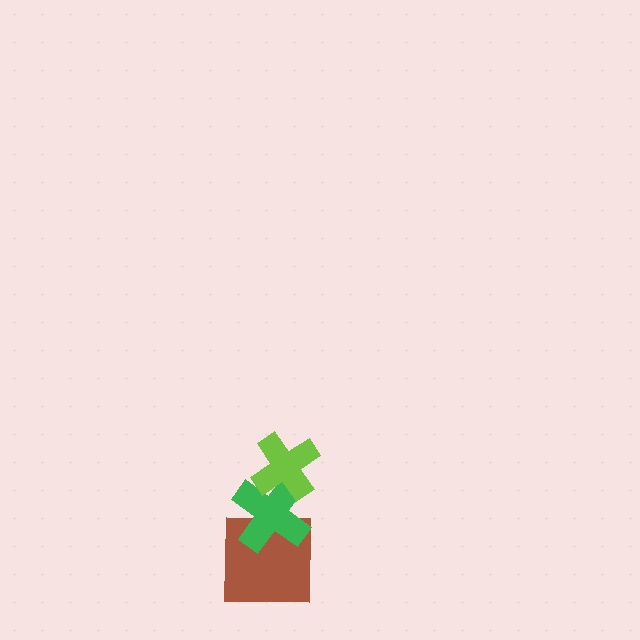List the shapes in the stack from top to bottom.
From top to bottom: the lime cross, the green cross, the brown square.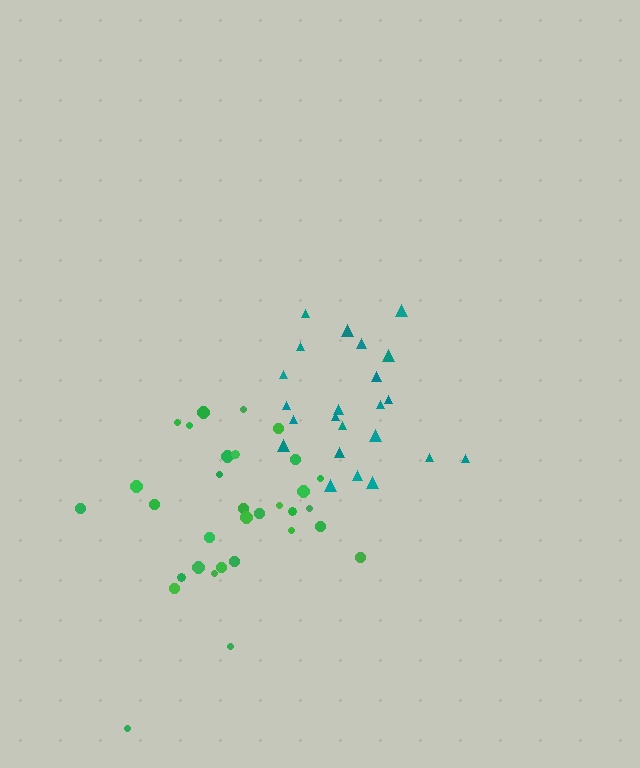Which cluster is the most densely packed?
Green.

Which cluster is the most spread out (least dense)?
Teal.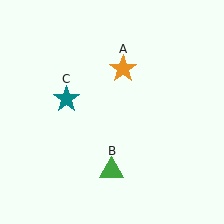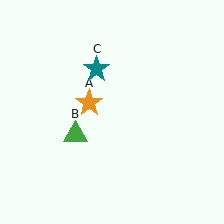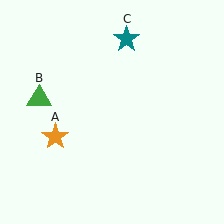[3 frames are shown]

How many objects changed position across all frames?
3 objects changed position: orange star (object A), green triangle (object B), teal star (object C).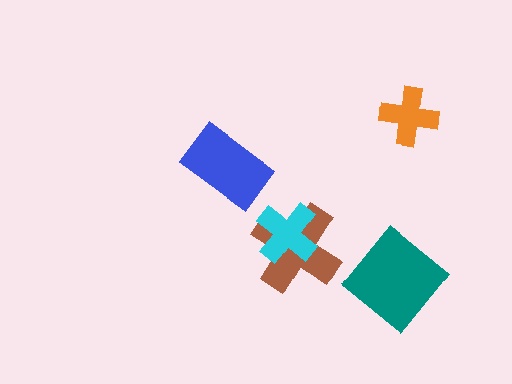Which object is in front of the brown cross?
The cyan cross is in front of the brown cross.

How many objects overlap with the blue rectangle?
0 objects overlap with the blue rectangle.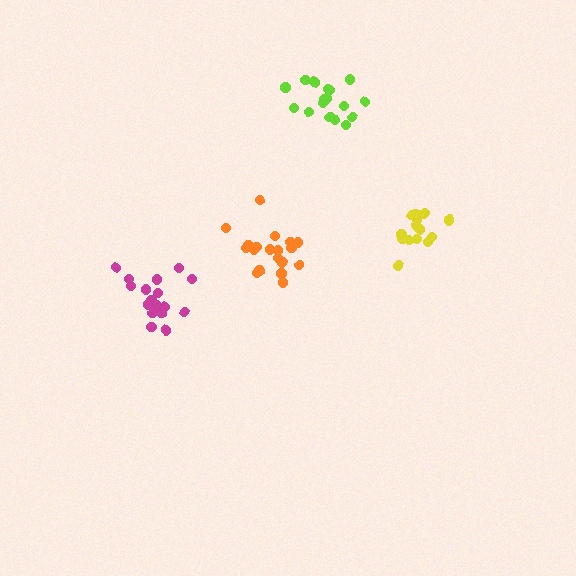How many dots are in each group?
Group 1: 19 dots, Group 2: 17 dots, Group 3: 16 dots, Group 4: 17 dots (69 total).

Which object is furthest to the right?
The yellow cluster is rightmost.